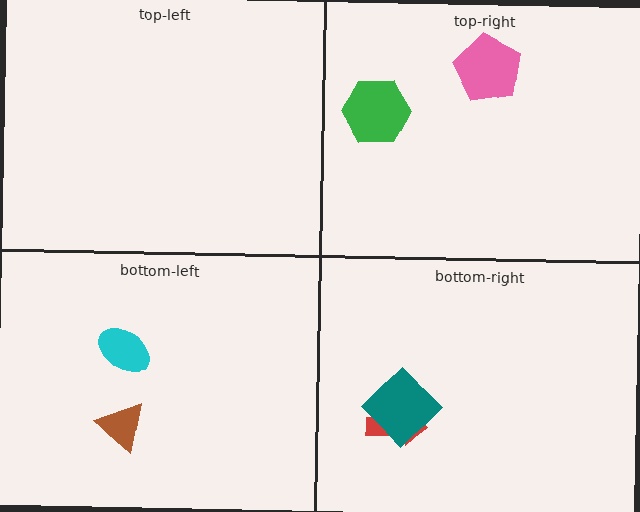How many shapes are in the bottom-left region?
2.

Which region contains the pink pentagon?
The top-right region.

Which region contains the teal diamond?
The bottom-right region.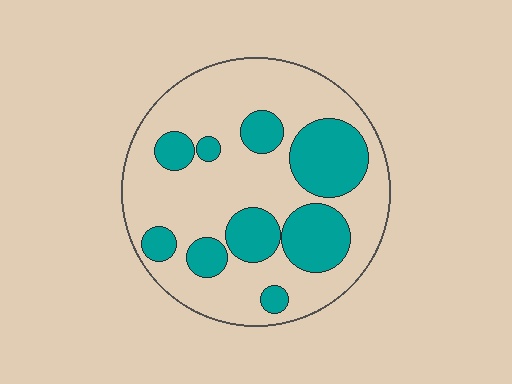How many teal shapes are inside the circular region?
9.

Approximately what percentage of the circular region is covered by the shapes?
Approximately 30%.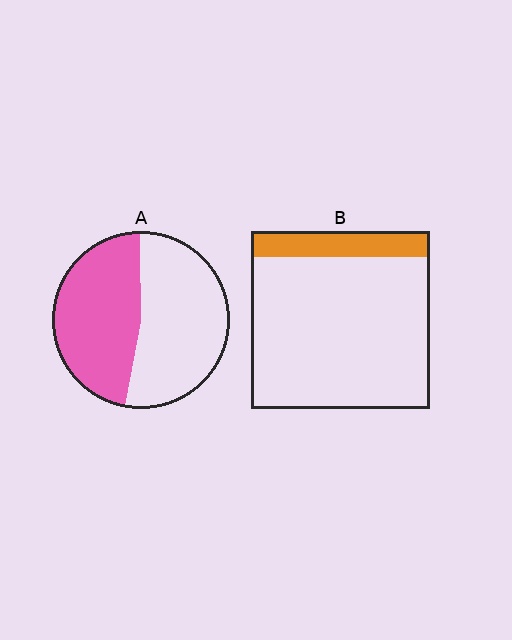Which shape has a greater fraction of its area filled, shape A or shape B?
Shape A.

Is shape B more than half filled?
No.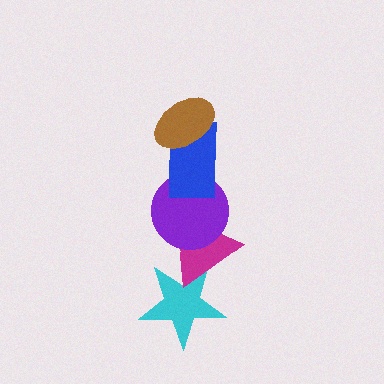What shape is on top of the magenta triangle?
The purple circle is on top of the magenta triangle.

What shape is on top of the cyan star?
The magenta triangle is on top of the cyan star.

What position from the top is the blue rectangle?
The blue rectangle is 2nd from the top.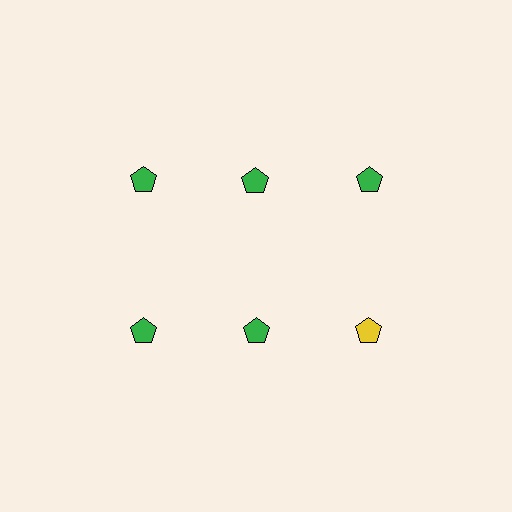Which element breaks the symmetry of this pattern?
The yellow pentagon in the second row, center column breaks the symmetry. All other shapes are green pentagons.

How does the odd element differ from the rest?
It has a different color: yellow instead of green.